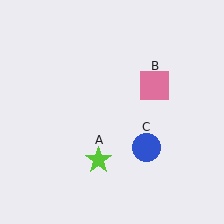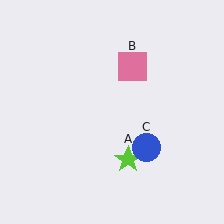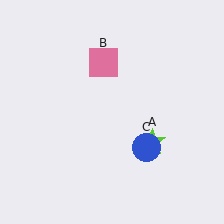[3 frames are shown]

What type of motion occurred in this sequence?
The lime star (object A), pink square (object B) rotated counterclockwise around the center of the scene.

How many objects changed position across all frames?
2 objects changed position: lime star (object A), pink square (object B).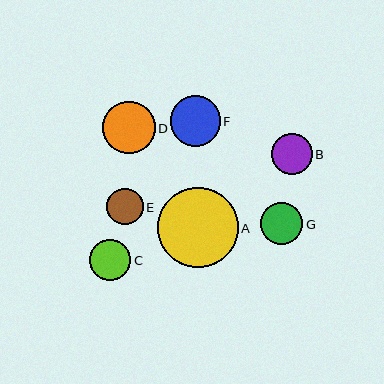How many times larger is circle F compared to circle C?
Circle F is approximately 1.2 times the size of circle C.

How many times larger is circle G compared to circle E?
Circle G is approximately 1.2 times the size of circle E.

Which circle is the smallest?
Circle E is the smallest with a size of approximately 37 pixels.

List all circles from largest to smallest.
From largest to smallest: A, D, F, G, C, B, E.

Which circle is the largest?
Circle A is the largest with a size of approximately 80 pixels.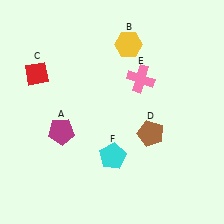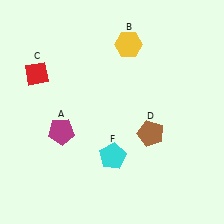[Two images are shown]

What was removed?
The pink cross (E) was removed in Image 2.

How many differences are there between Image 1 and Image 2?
There is 1 difference between the two images.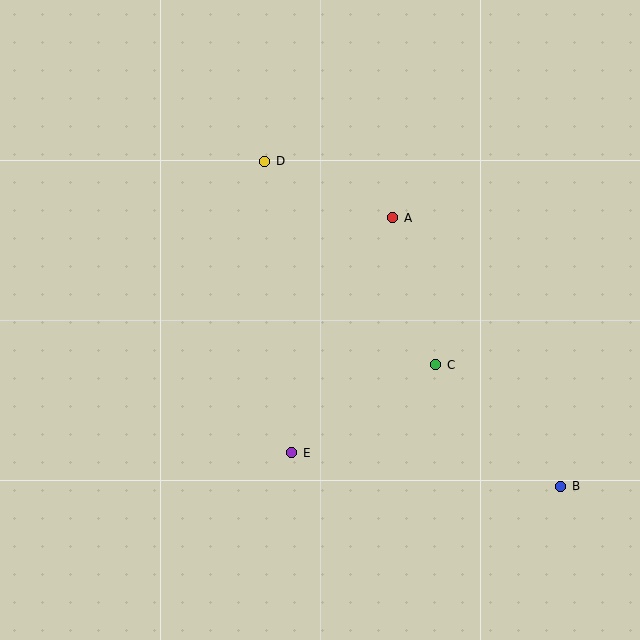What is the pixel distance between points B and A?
The distance between B and A is 317 pixels.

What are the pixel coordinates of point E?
Point E is at (292, 453).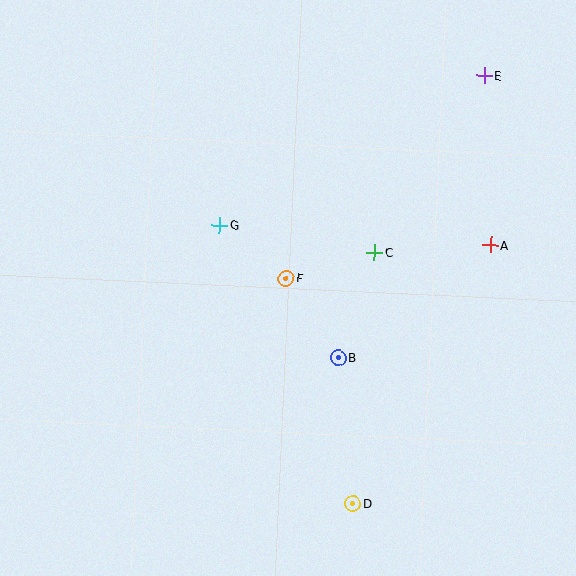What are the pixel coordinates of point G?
Point G is at (219, 225).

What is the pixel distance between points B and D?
The distance between B and D is 147 pixels.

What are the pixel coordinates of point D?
Point D is at (353, 503).